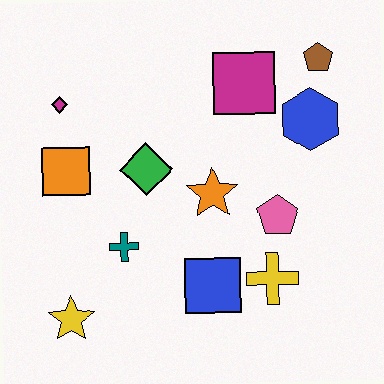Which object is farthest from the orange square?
The brown pentagon is farthest from the orange square.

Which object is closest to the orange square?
The magenta diamond is closest to the orange square.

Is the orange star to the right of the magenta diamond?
Yes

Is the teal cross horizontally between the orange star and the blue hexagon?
No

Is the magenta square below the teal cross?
No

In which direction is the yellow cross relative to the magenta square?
The yellow cross is below the magenta square.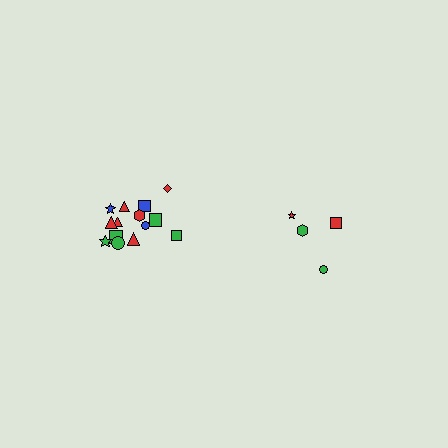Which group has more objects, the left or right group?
The left group.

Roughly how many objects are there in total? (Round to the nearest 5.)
Roughly 20 objects in total.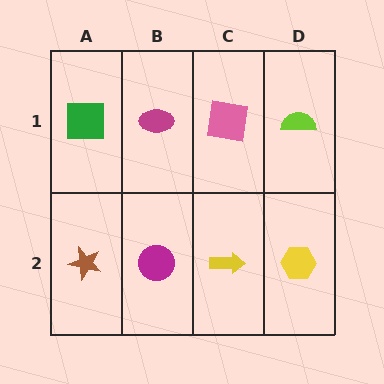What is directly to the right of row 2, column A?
A magenta circle.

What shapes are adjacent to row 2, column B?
A magenta ellipse (row 1, column B), a brown star (row 2, column A), a yellow arrow (row 2, column C).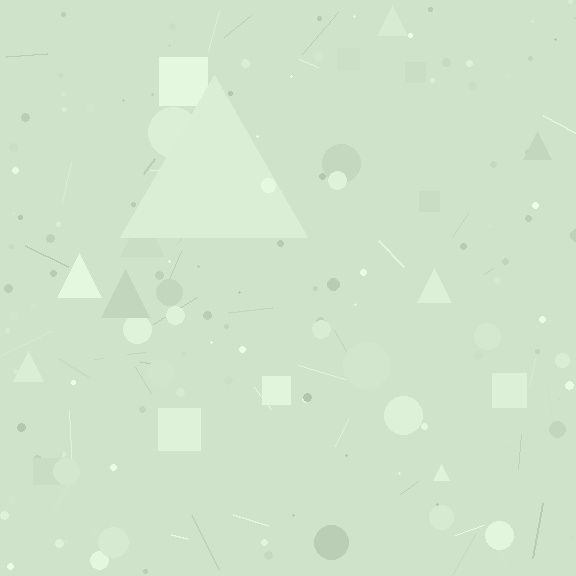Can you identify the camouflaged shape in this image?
The camouflaged shape is a triangle.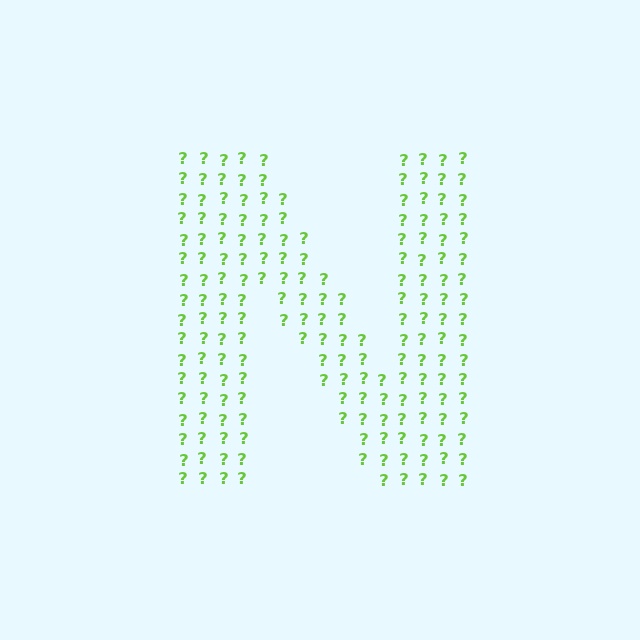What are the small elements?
The small elements are question marks.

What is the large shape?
The large shape is the letter N.